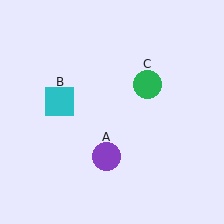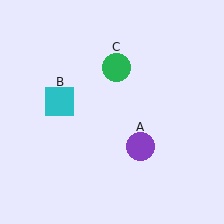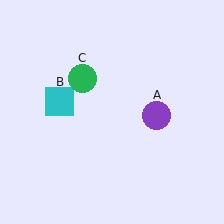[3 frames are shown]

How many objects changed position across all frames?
2 objects changed position: purple circle (object A), green circle (object C).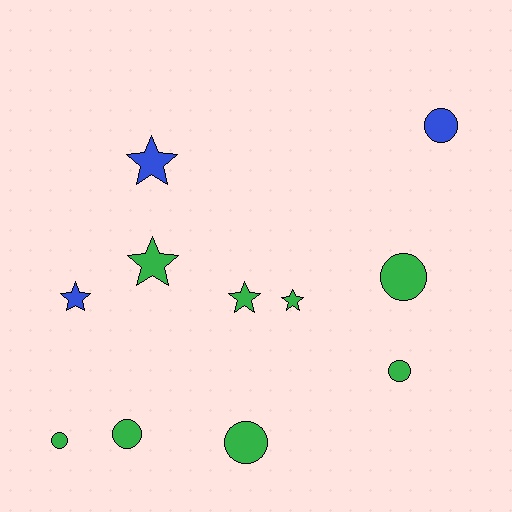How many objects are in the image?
There are 11 objects.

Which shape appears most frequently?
Circle, with 6 objects.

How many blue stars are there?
There are 2 blue stars.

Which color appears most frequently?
Green, with 8 objects.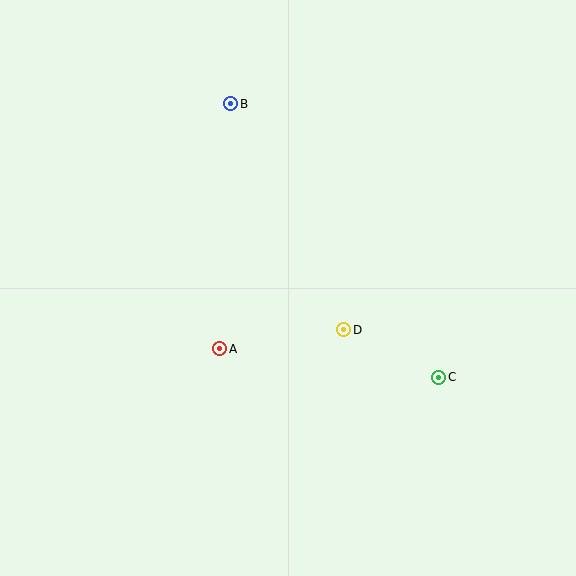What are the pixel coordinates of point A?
Point A is at (220, 349).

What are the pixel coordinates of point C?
Point C is at (439, 377).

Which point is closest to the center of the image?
Point D at (344, 330) is closest to the center.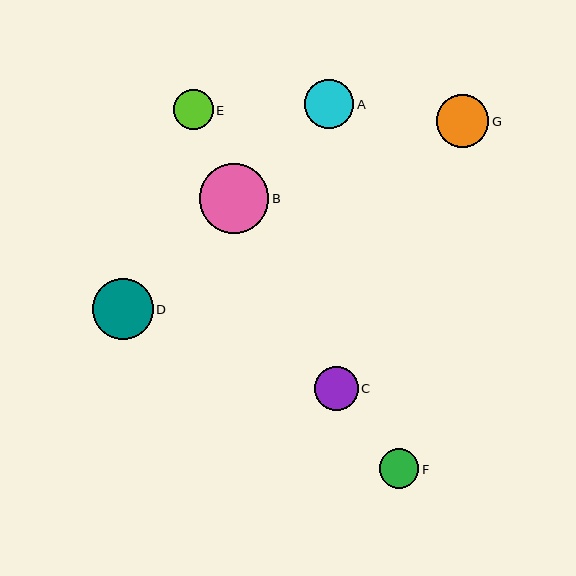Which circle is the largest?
Circle B is the largest with a size of approximately 70 pixels.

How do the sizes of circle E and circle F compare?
Circle E and circle F are approximately the same size.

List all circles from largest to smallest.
From largest to smallest: B, D, G, A, C, E, F.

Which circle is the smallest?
Circle F is the smallest with a size of approximately 40 pixels.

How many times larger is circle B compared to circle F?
Circle B is approximately 1.8 times the size of circle F.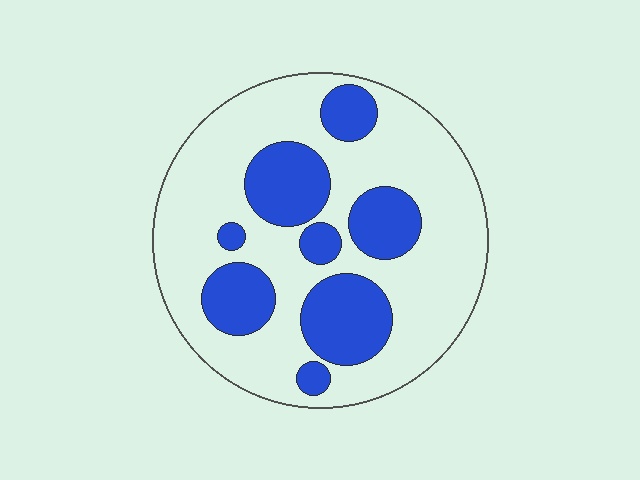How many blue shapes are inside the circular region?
8.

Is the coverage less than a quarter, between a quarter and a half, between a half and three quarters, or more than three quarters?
Between a quarter and a half.